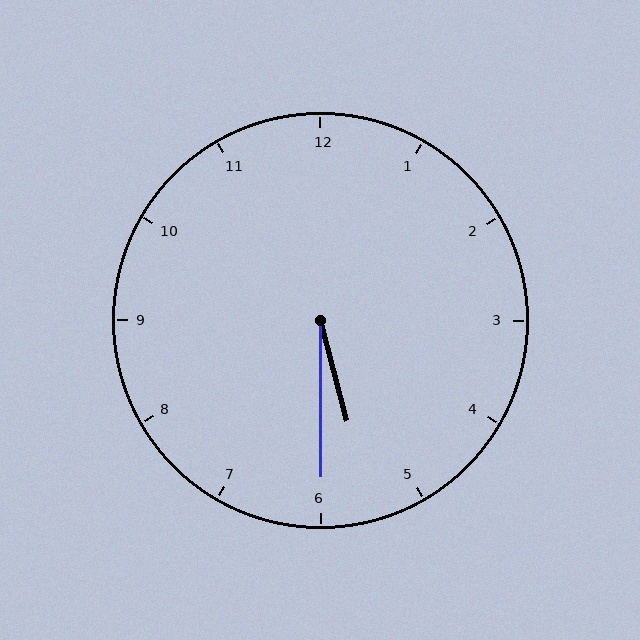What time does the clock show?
5:30.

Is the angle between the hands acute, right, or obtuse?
It is acute.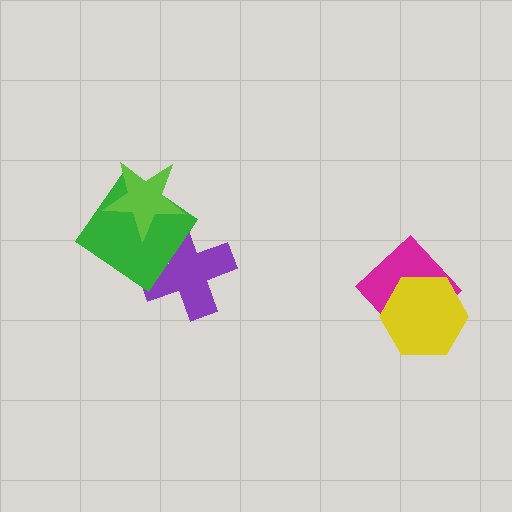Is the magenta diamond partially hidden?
Yes, it is partially covered by another shape.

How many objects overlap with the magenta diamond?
1 object overlaps with the magenta diamond.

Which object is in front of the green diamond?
The lime star is in front of the green diamond.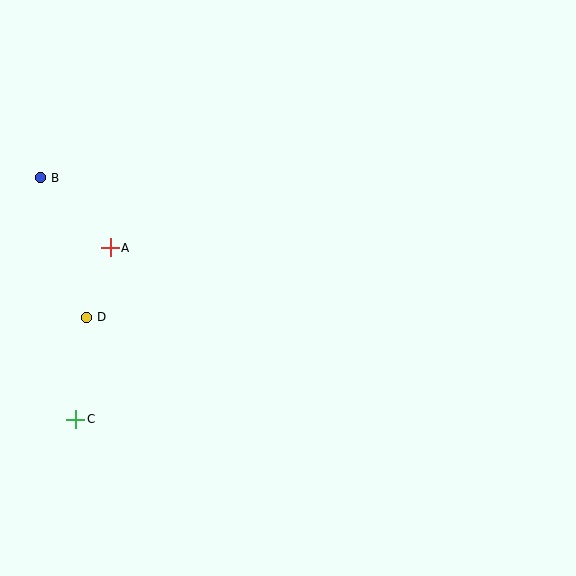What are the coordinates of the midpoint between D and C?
The midpoint between D and C is at (81, 368).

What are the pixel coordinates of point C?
Point C is at (76, 419).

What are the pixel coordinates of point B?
Point B is at (40, 178).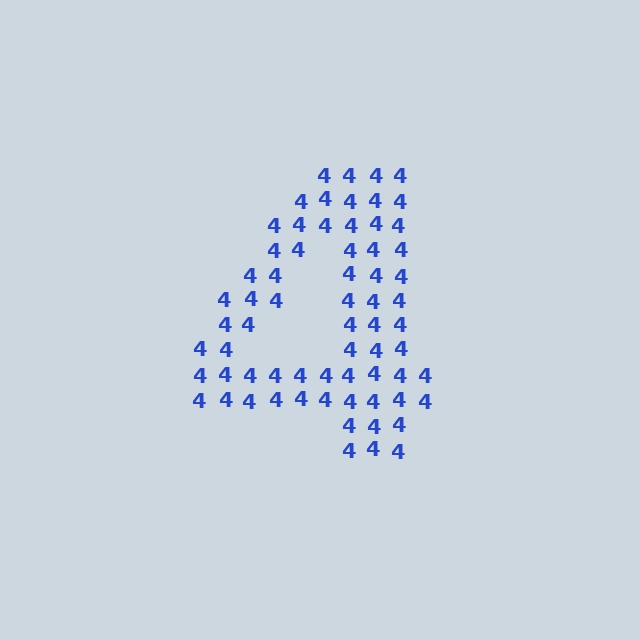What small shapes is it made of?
It is made of small digit 4's.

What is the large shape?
The large shape is the digit 4.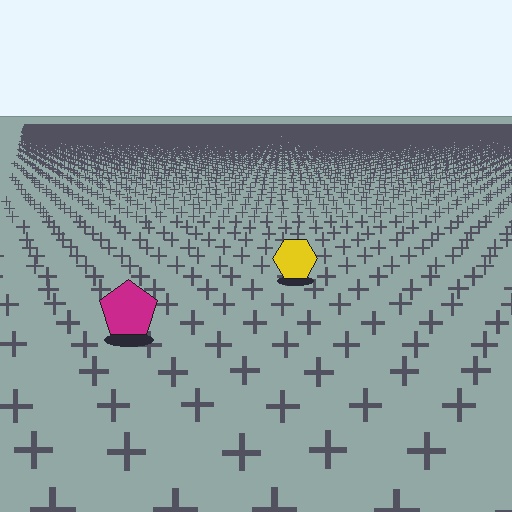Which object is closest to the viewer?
The magenta pentagon is closest. The texture marks near it are larger and more spread out.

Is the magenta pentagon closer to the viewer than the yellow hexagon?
Yes. The magenta pentagon is closer — you can tell from the texture gradient: the ground texture is coarser near it.